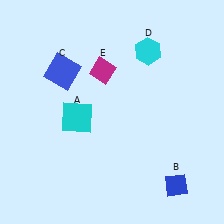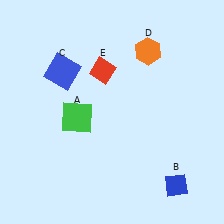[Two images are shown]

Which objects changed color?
A changed from cyan to green. D changed from cyan to orange. E changed from magenta to red.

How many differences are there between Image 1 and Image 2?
There are 3 differences between the two images.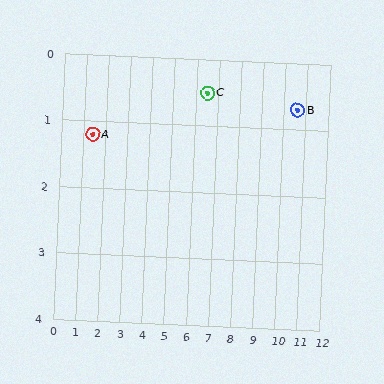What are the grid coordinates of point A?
Point A is at approximately (1.4, 1.2).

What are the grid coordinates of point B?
Point B is at approximately (10.6, 0.7).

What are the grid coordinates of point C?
Point C is at approximately (6.5, 0.5).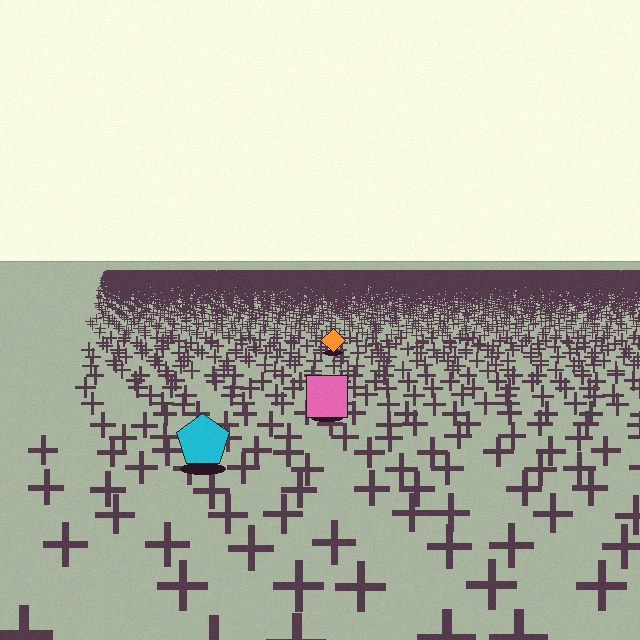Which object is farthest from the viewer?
The orange diamond is farthest from the viewer. It appears smaller and the ground texture around it is denser.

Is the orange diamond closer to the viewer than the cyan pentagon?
No. The cyan pentagon is closer — you can tell from the texture gradient: the ground texture is coarser near it.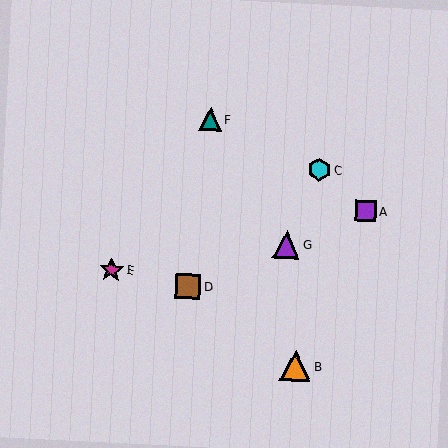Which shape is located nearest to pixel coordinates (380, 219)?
The purple square (labeled A) at (365, 211) is nearest to that location.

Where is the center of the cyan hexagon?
The center of the cyan hexagon is at (319, 170).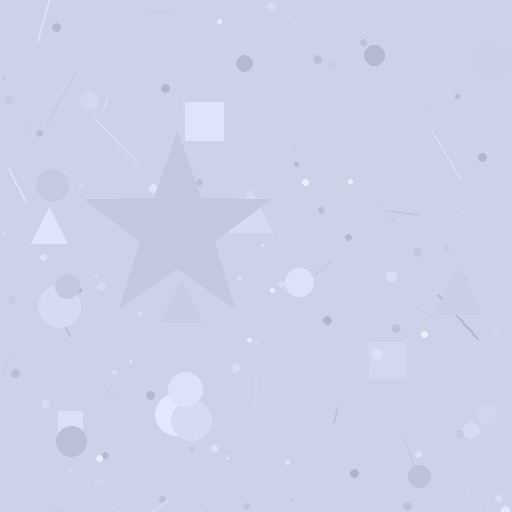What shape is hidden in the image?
A star is hidden in the image.